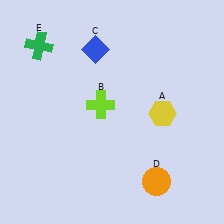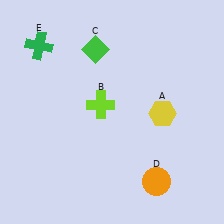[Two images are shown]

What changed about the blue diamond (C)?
In Image 1, C is blue. In Image 2, it changed to green.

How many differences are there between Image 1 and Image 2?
There is 1 difference between the two images.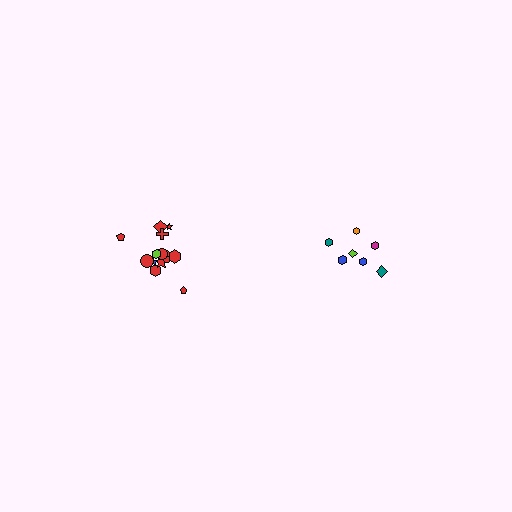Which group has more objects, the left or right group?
The left group.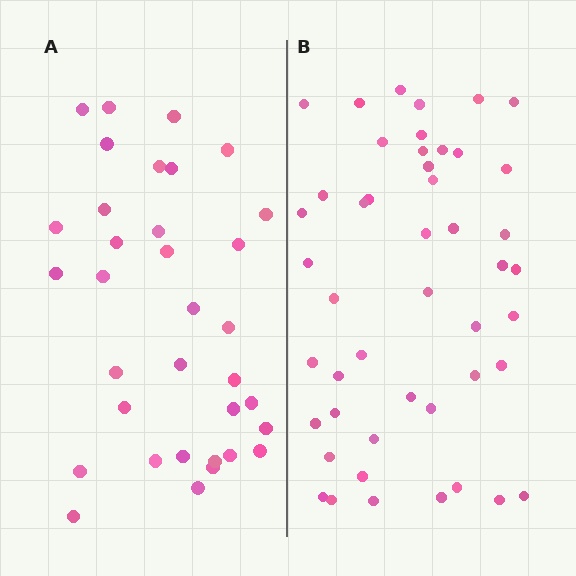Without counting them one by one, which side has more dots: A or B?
Region B (the right region) has more dots.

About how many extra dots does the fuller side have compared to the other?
Region B has approximately 15 more dots than region A.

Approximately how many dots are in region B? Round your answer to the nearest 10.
About 50 dots. (The exact count is 47, which rounds to 50.)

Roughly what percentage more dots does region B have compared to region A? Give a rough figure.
About 40% more.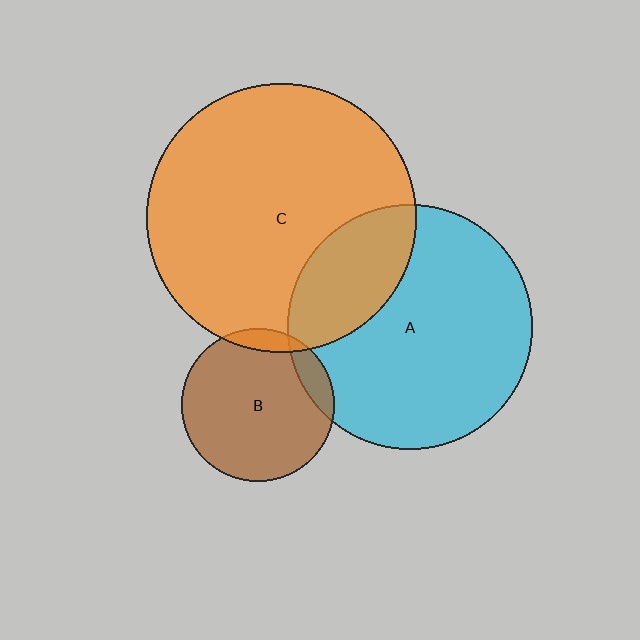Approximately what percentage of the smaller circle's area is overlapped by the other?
Approximately 25%.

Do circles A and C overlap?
Yes.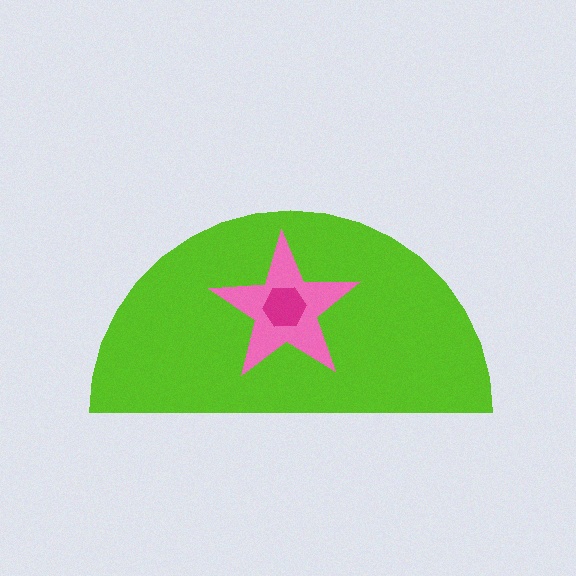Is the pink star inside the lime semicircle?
Yes.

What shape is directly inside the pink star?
The magenta hexagon.